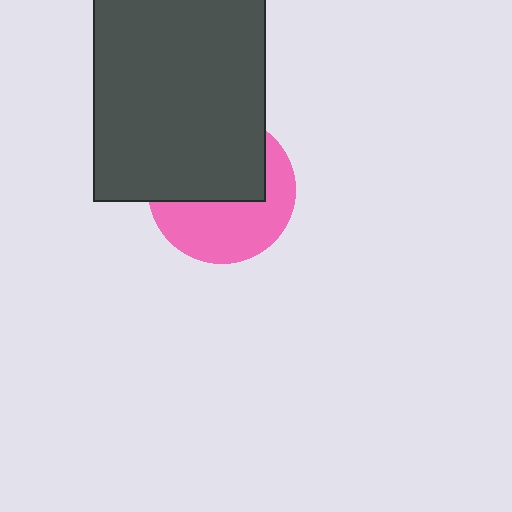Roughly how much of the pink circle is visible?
About half of it is visible (roughly 49%).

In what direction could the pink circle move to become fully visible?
The pink circle could move down. That would shift it out from behind the dark gray rectangle entirely.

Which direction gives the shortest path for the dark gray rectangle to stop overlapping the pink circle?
Moving up gives the shortest separation.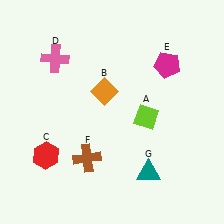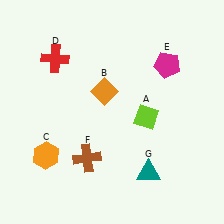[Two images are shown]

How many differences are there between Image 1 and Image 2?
There are 2 differences between the two images.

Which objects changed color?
C changed from red to orange. D changed from pink to red.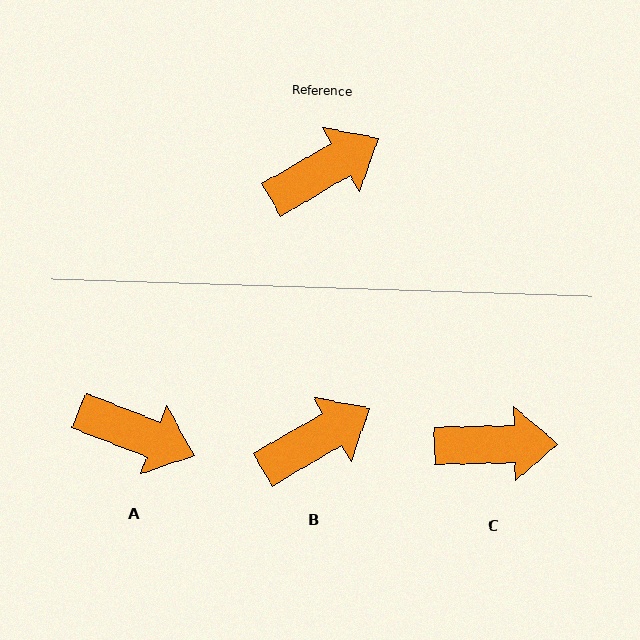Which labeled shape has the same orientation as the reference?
B.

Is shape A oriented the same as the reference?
No, it is off by about 52 degrees.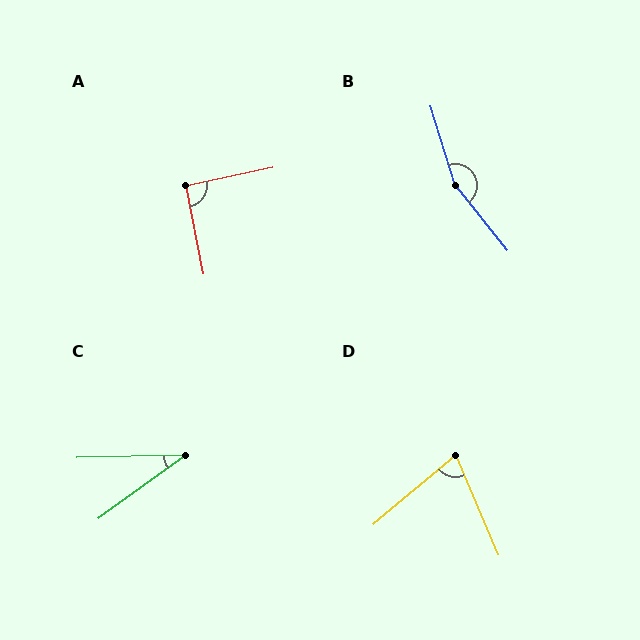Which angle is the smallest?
C, at approximately 34 degrees.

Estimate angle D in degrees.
Approximately 73 degrees.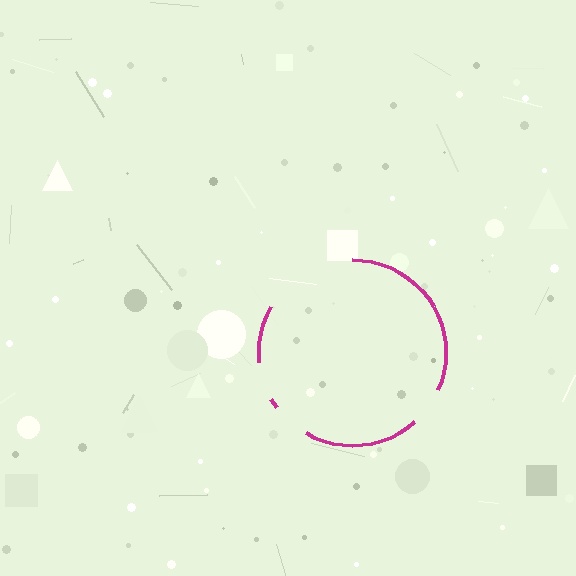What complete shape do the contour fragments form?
The contour fragments form a circle.